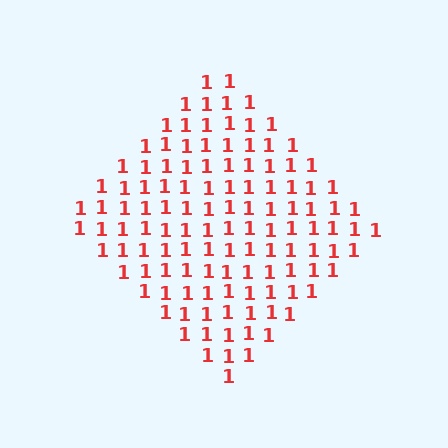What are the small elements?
The small elements are digit 1's.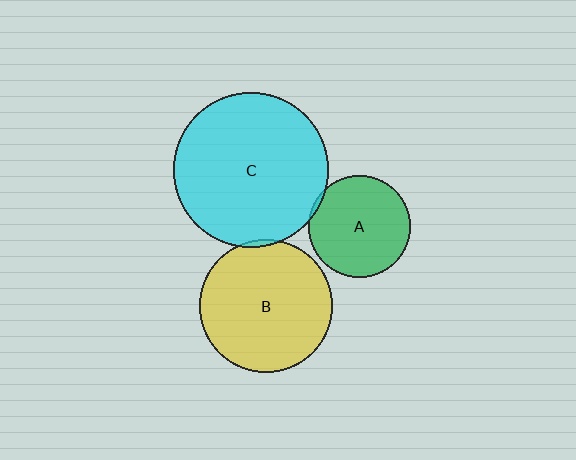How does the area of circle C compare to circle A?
Approximately 2.3 times.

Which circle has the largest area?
Circle C (cyan).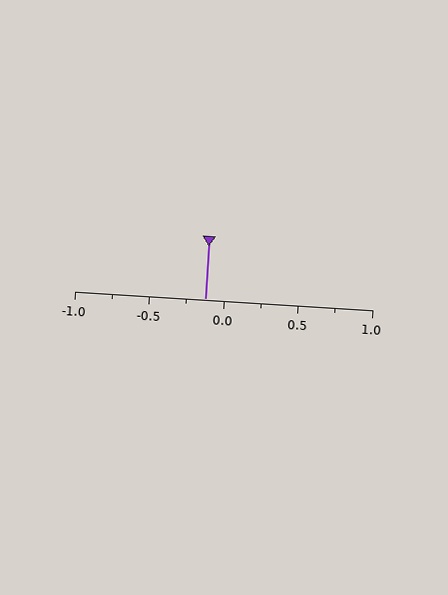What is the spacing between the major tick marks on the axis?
The major ticks are spaced 0.5 apart.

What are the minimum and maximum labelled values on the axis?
The axis runs from -1.0 to 1.0.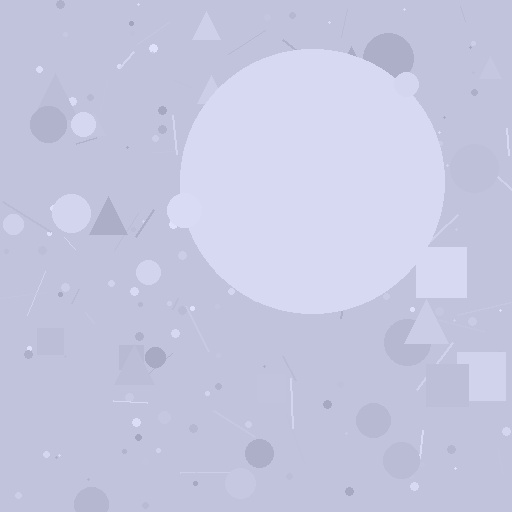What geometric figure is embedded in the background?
A circle is embedded in the background.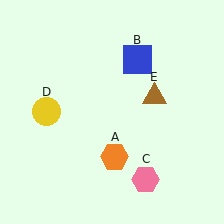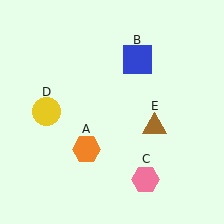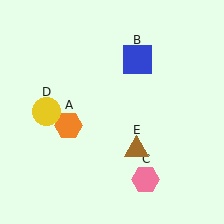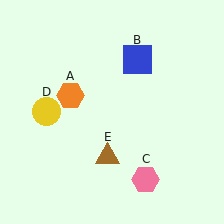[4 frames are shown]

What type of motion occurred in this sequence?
The orange hexagon (object A), brown triangle (object E) rotated clockwise around the center of the scene.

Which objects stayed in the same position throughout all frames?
Blue square (object B) and pink hexagon (object C) and yellow circle (object D) remained stationary.